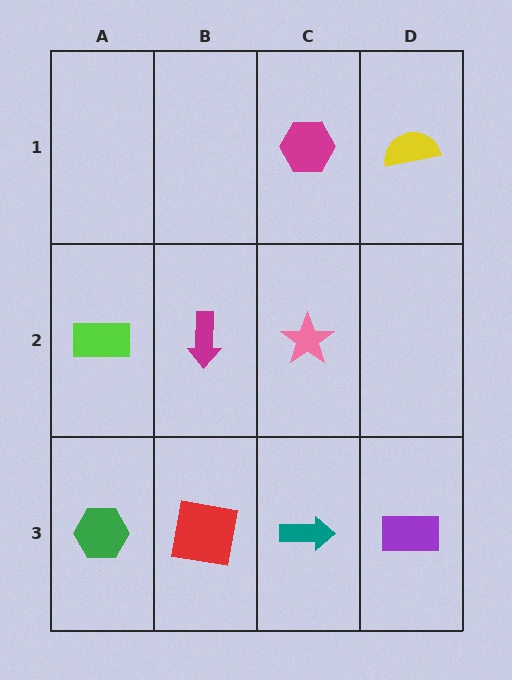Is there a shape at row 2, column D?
No, that cell is empty.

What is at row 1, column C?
A magenta hexagon.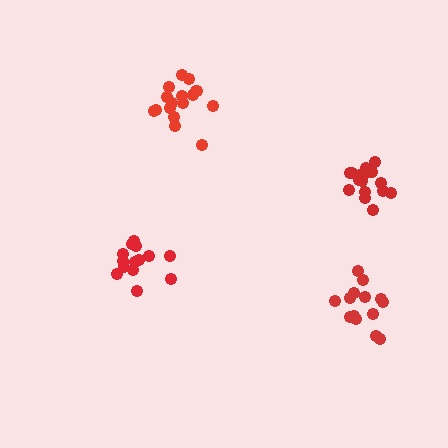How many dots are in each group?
Group 1: 18 dots, Group 2: 14 dots, Group 3: 17 dots, Group 4: 14 dots (63 total).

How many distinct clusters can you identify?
There are 4 distinct clusters.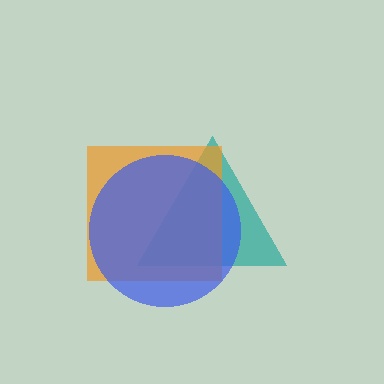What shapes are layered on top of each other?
The layered shapes are: a teal triangle, an orange square, a blue circle.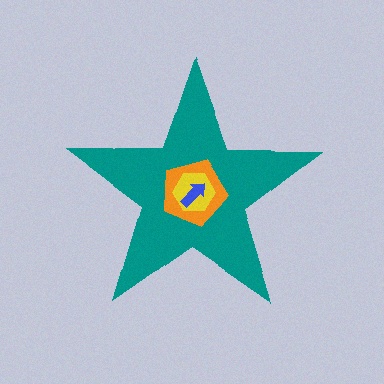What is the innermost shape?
The blue arrow.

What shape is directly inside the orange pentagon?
The yellow hexagon.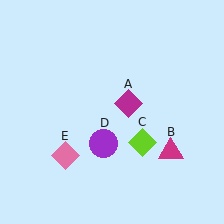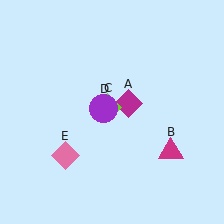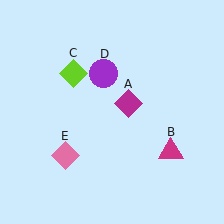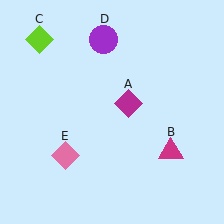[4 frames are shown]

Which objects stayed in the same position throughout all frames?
Magenta diamond (object A) and magenta triangle (object B) and pink diamond (object E) remained stationary.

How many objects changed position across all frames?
2 objects changed position: lime diamond (object C), purple circle (object D).